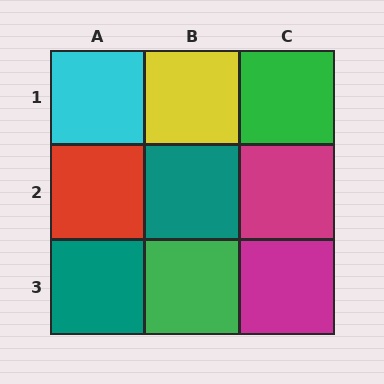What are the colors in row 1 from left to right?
Cyan, yellow, green.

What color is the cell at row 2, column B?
Teal.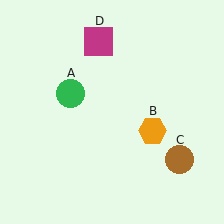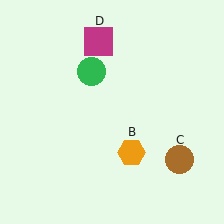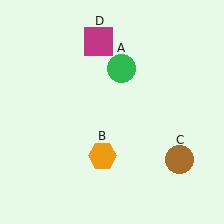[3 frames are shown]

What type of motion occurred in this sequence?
The green circle (object A), orange hexagon (object B) rotated clockwise around the center of the scene.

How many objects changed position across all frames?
2 objects changed position: green circle (object A), orange hexagon (object B).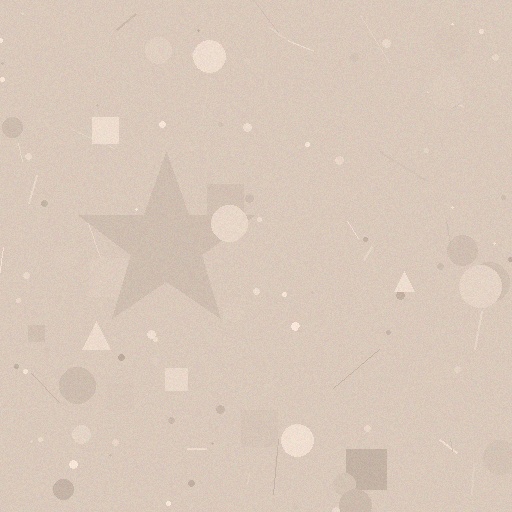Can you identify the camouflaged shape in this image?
The camouflaged shape is a star.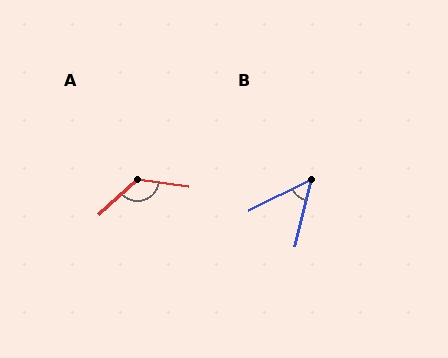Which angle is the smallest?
B, at approximately 49 degrees.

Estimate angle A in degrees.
Approximately 130 degrees.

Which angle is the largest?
A, at approximately 130 degrees.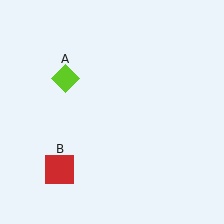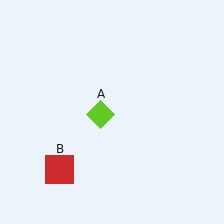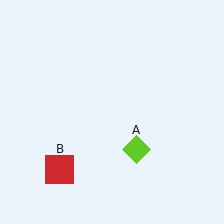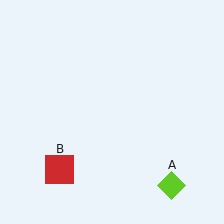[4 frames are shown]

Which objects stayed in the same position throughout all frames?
Red square (object B) remained stationary.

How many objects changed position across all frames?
1 object changed position: lime diamond (object A).